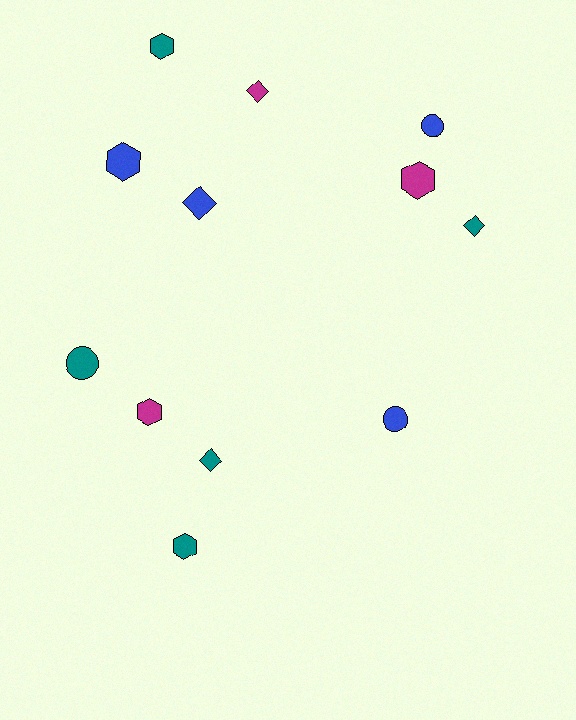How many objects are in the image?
There are 12 objects.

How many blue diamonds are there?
There is 1 blue diamond.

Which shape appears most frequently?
Hexagon, with 5 objects.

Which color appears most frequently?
Teal, with 5 objects.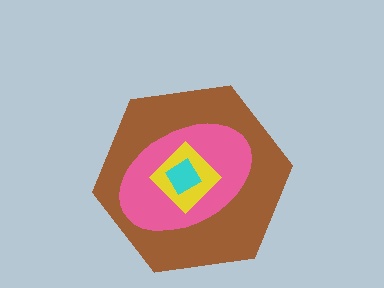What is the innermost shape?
The cyan diamond.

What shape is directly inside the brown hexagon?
The pink ellipse.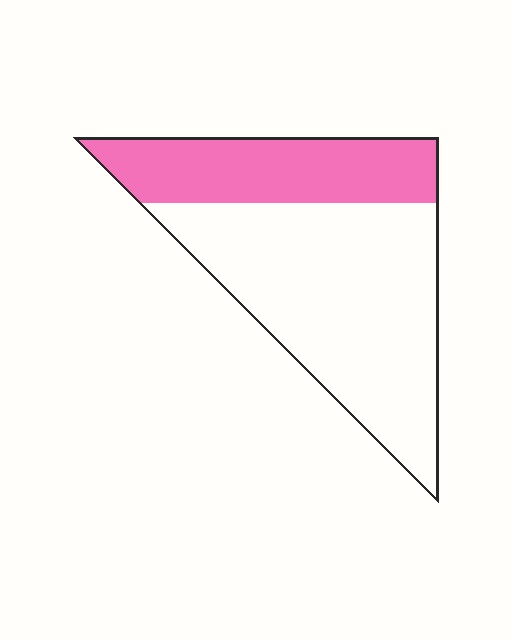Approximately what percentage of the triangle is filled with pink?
Approximately 35%.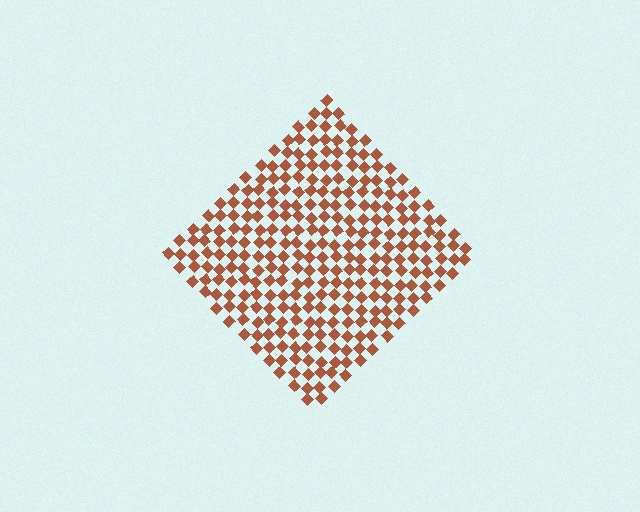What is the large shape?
The large shape is a diamond.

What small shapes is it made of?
It is made of small diamonds.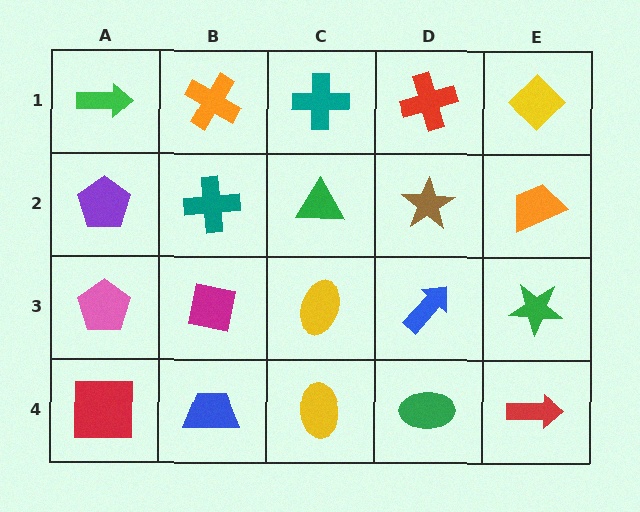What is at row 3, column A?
A pink pentagon.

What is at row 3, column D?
A blue arrow.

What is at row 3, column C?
A yellow ellipse.